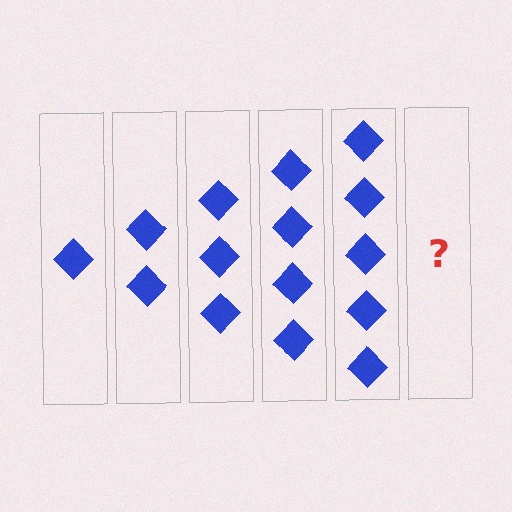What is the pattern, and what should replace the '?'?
The pattern is that each step adds one more diamond. The '?' should be 6 diamonds.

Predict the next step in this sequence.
The next step is 6 diamonds.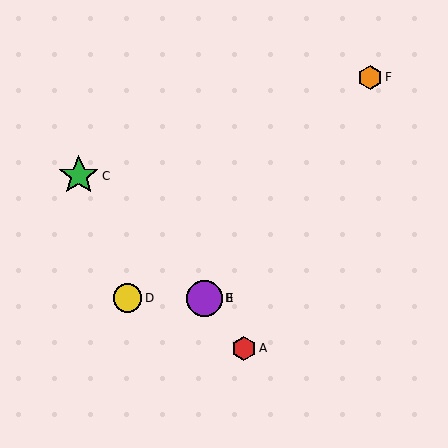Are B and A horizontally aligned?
No, B is at y≈298 and A is at y≈348.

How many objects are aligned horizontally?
3 objects (B, D, E) are aligned horizontally.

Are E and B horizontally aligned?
Yes, both are at y≈298.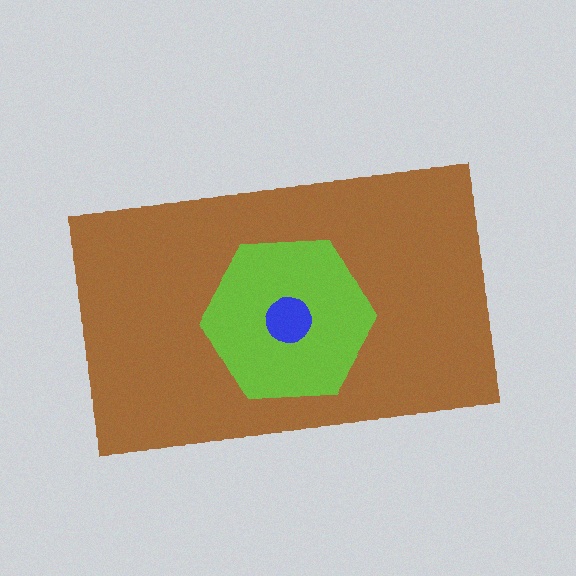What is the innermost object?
The blue circle.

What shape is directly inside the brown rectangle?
The lime hexagon.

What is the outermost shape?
The brown rectangle.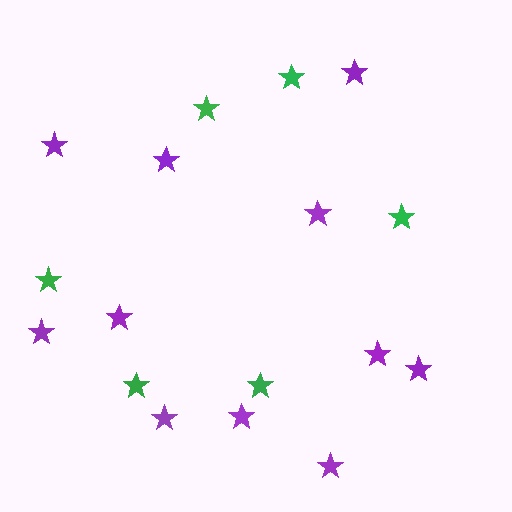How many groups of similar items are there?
There are 2 groups: one group of purple stars (11) and one group of green stars (6).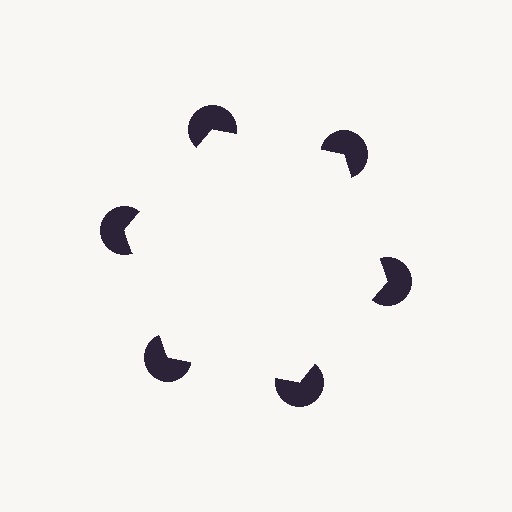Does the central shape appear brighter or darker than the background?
It typically appears slightly brighter than the background, even though no actual brightness change is drawn.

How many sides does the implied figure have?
6 sides.